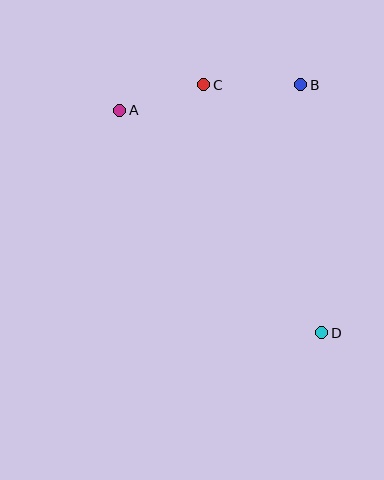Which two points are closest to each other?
Points A and C are closest to each other.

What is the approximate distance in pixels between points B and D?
The distance between B and D is approximately 249 pixels.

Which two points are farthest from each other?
Points A and D are farthest from each other.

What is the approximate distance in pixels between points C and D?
The distance between C and D is approximately 275 pixels.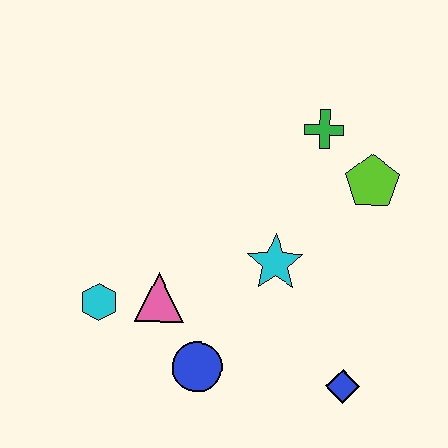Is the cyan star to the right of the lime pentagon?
No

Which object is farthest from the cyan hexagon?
The lime pentagon is farthest from the cyan hexagon.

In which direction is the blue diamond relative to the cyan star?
The blue diamond is below the cyan star.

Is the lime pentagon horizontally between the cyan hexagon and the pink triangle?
No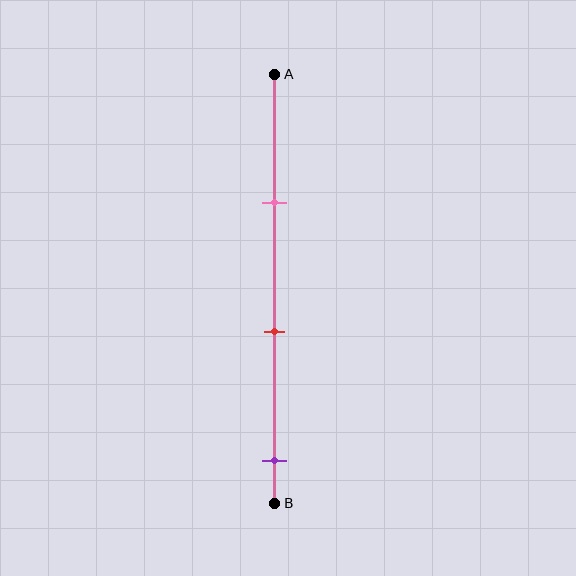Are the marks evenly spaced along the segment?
Yes, the marks are approximately evenly spaced.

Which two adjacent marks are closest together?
The pink and red marks are the closest adjacent pair.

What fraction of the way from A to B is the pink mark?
The pink mark is approximately 30% (0.3) of the way from A to B.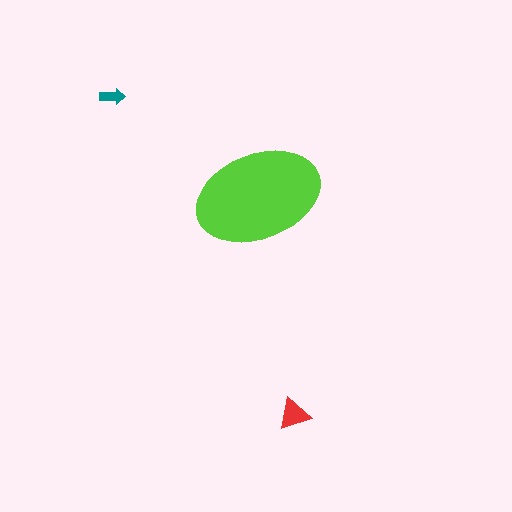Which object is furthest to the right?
The red triangle is rightmost.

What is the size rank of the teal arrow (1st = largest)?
3rd.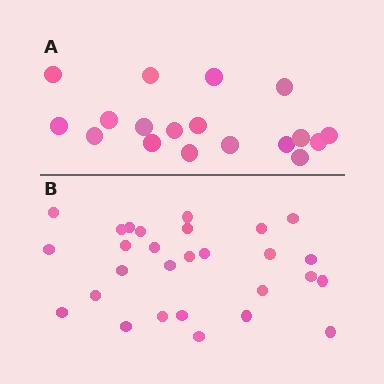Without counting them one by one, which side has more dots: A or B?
Region B (the bottom region) has more dots.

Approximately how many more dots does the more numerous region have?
Region B has roughly 10 or so more dots than region A.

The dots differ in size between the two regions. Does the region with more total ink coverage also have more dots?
No. Region A has more total ink coverage because its dots are larger, but region B actually contains more individual dots. Total area can be misleading — the number of items is what matters here.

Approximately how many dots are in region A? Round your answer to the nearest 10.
About 20 dots. (The exact count is 18, which rounds to 20.)